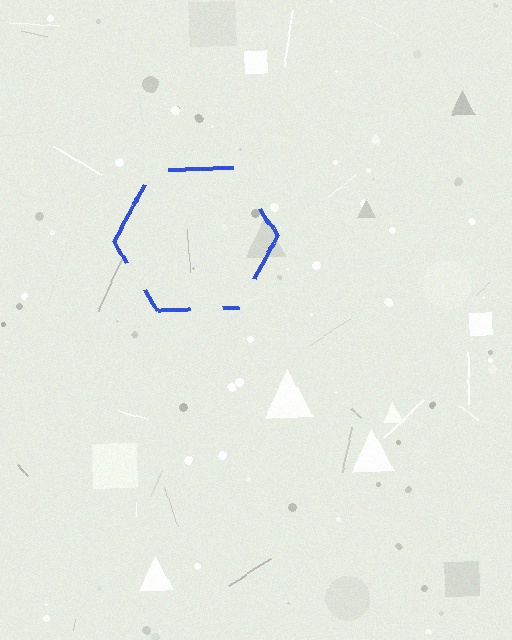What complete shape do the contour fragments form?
The contour fragments form a hexagon.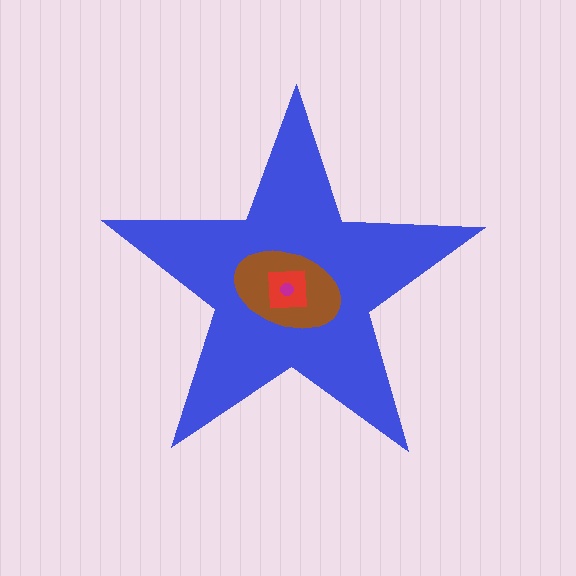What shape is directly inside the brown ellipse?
The red square.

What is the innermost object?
The magenta circle.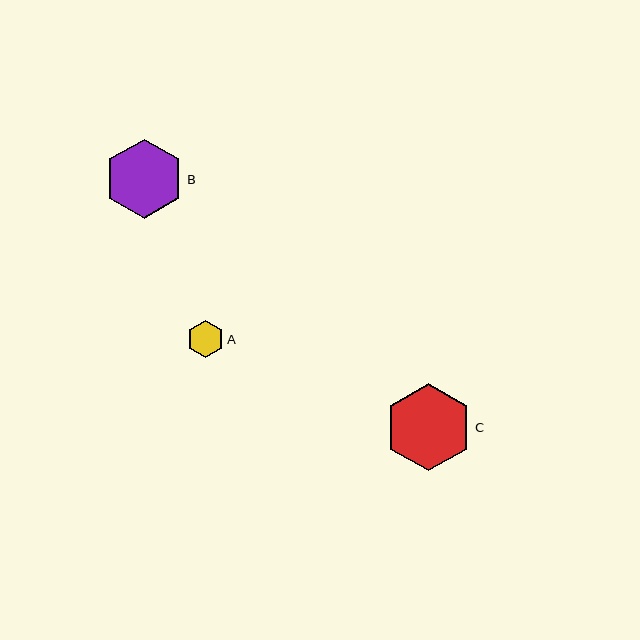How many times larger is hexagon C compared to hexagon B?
Hexagon C is approximately 1.1 times the size of hexagon B.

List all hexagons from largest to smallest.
From largest to smallest: C, B, A.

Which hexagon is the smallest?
Hexagon A is the smallest with a size of approximately 37 pixels.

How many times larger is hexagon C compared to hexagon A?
Hexagon C is approximately 2.4 times the size of hexagon A.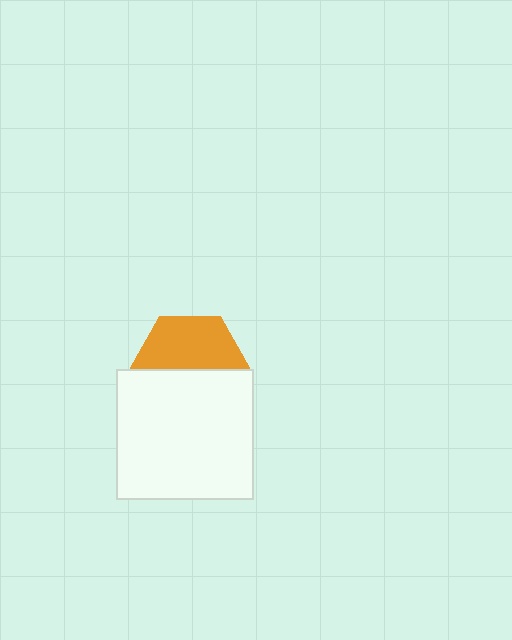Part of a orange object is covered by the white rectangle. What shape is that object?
It is a hexagon.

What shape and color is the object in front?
The object in front is a white rectangle.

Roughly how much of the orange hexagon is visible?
About half of it is visible (roughly 51%).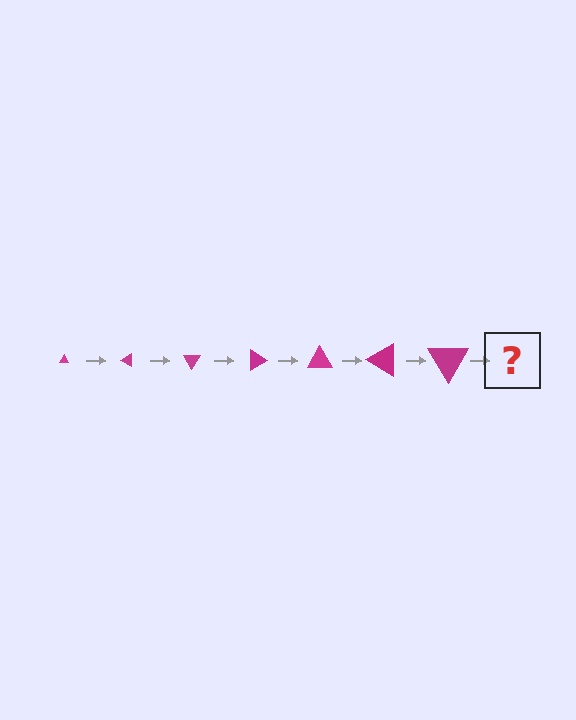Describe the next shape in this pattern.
It should be a triangle, larger than the previous one and rotated 210 degrees from the start.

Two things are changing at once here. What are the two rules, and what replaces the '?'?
The two rules are that the triangle grows larger each step and it rotates 30 degrees each step. The '?' should be a triangle, larger than the previous one and rotated 210 degrees from the start.